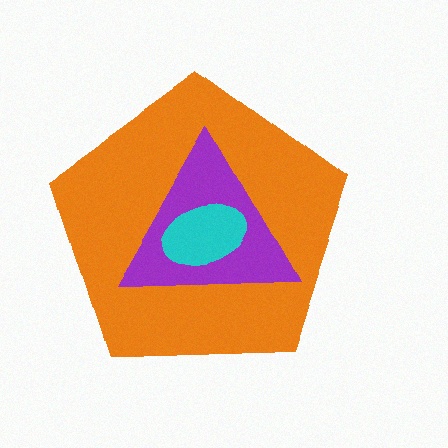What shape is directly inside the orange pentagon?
The purple triangle.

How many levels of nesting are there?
3.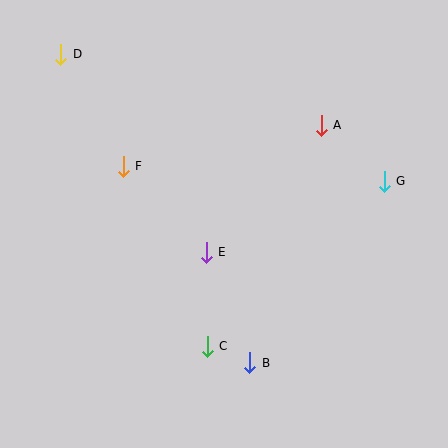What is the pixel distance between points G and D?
The distance between G and D is 348 pixels.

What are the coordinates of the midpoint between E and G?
The midpoint between E and G is at (295, 217).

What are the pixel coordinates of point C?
Point C is at (207, 346).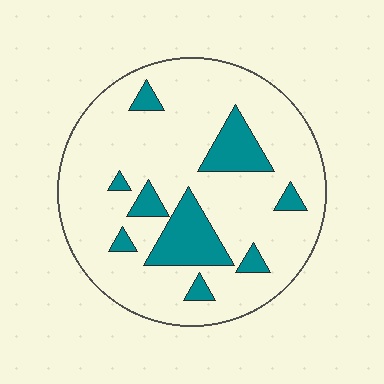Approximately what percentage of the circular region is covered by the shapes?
Approximately 20%.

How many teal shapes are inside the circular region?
9.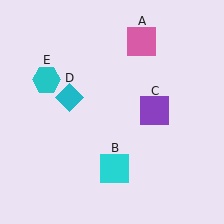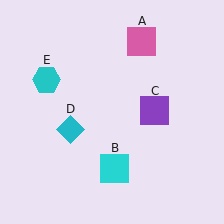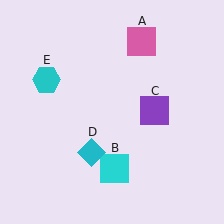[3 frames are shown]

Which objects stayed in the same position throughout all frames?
Pink square (object A) and cyan square (object B) and purple square (object C) and cyan hexagon (object E) remained stationary.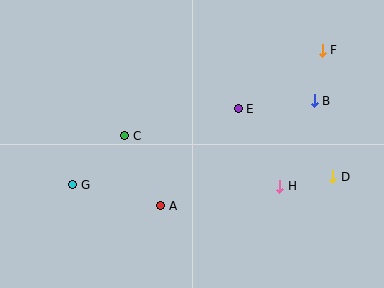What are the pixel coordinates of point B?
Point B is at (314, 101).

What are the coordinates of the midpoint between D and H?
The midpoint between D and H is at (306, 182).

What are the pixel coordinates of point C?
Point C is at (125, 136).